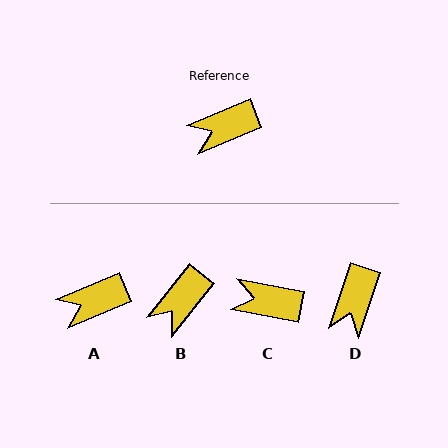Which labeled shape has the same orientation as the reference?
A.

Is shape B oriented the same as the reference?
No, it is off by about 29 degrees.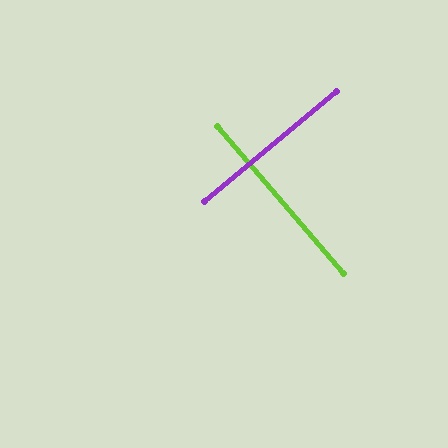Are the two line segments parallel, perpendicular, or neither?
Perpendicular — they meet at approximately 89°.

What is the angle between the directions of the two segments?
Approximately 89 degrees.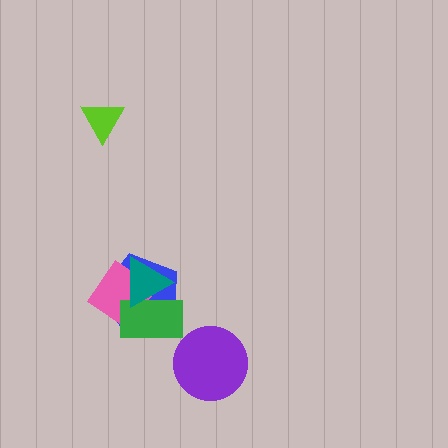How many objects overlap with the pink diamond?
3 objects overlap with the pink diamond.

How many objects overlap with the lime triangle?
0 objects overlap with the lime triangle.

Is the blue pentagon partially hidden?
Yes, it is partially covered by another shape.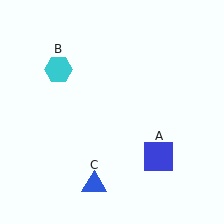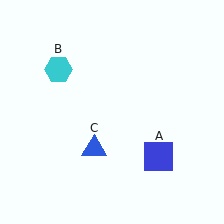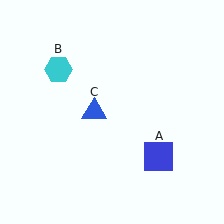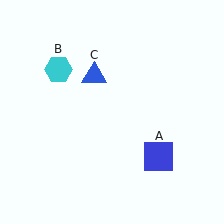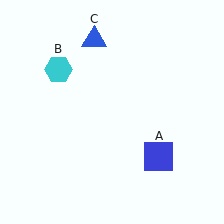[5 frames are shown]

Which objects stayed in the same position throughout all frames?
Blue square (object A) and cyan hexagon (object B) remained stationary.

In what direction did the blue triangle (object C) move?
The blue triangle (object C) moved up.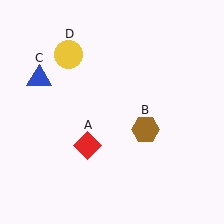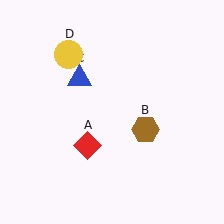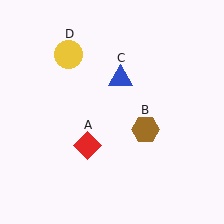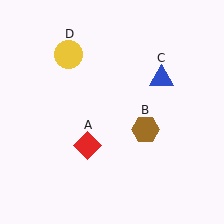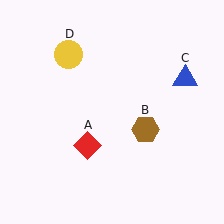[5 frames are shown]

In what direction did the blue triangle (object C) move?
The blue triangle (object C) moved right.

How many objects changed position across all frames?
1 object changed position: blue triangle (object C).